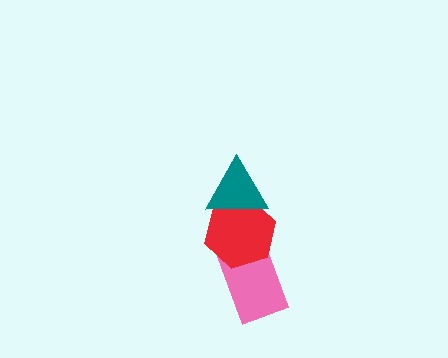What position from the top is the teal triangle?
The teal triangle is 1st from the top.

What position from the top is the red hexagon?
The red hexagon is 2nd from the top.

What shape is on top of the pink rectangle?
The red hexagon is on top of the pink rectangle.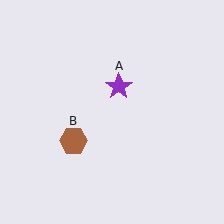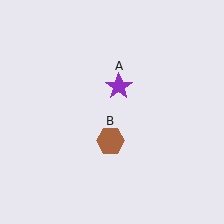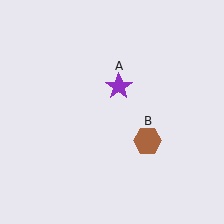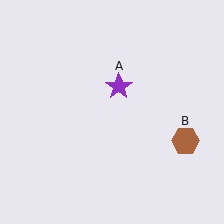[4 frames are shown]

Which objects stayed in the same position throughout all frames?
Purple star (object A) remained stationary.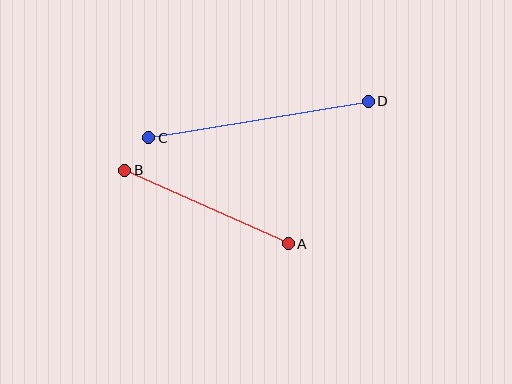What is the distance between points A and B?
The distance is approximately 179 pixels.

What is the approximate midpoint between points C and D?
The midpoint is at approximately (259, 119) pixels.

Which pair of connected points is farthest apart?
Points C and D are farthest apart.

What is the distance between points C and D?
The distance is approximately 222 pixels.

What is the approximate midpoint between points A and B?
The midpoint is at approximately (207, 207) pixels.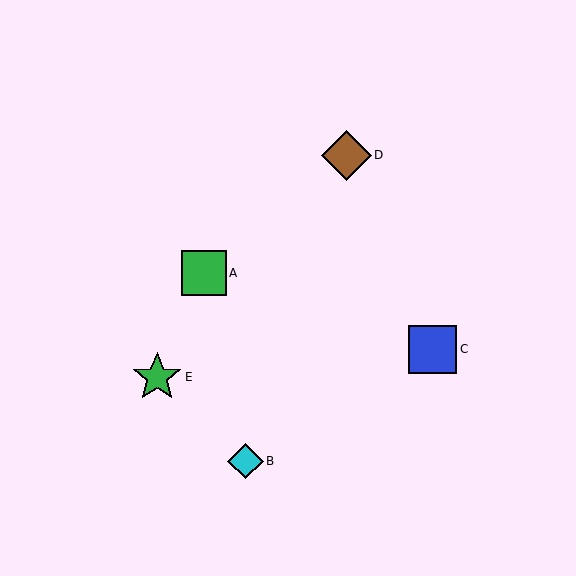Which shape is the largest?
The brown diamond (labeled D) is the largest.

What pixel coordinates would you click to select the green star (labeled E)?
Click at (157, 377) to select the green star E.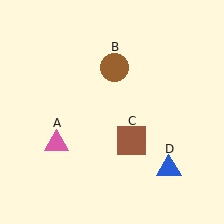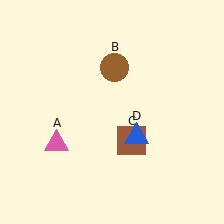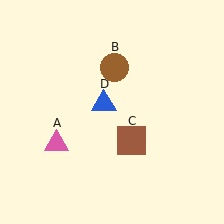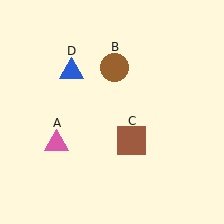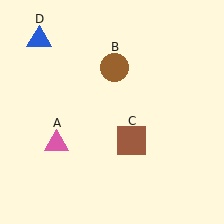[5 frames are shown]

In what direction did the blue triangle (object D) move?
The blue triangle (object D) moved up and to the left.